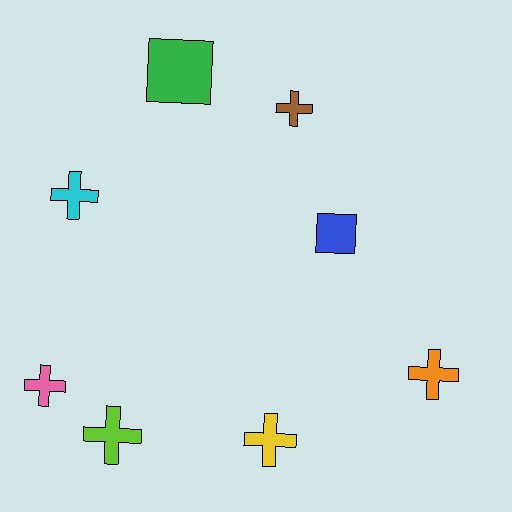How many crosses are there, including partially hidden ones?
There are 6 crosses.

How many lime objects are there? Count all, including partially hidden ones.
There is 1 lime object.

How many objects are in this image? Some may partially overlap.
There are 8 objects.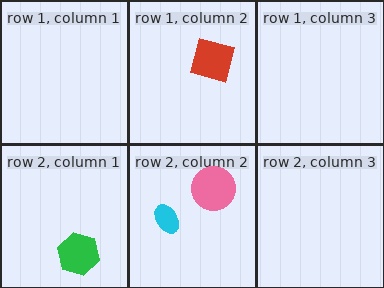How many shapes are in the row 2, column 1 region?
1.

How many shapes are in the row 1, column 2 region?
1.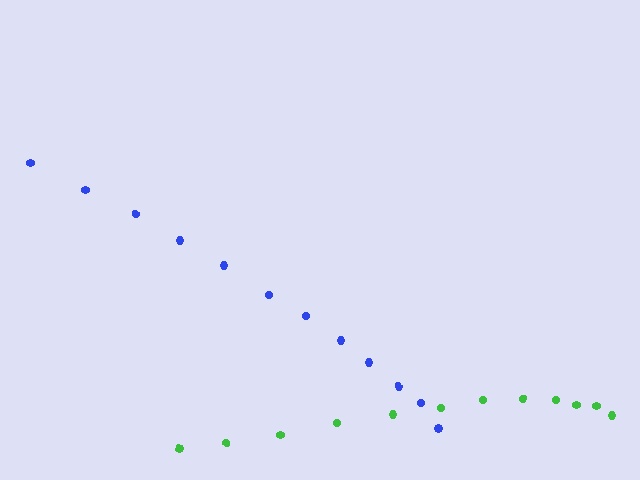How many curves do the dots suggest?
There are 2 distinct paths.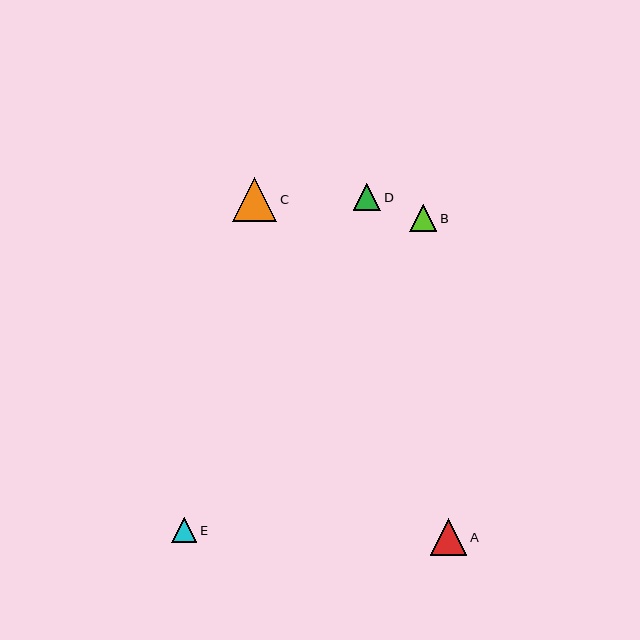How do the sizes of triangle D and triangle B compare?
Triangle D and triangle B are approximately the same size.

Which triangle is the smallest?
Triangle E is the smallest with a size of approximately 25 pixels.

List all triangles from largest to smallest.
From largest to smallest: C, A, D, B, E.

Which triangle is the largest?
Triangle C is the largest with a size of approximately 44 pixels.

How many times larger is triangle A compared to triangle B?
Triangle A is approximately 1.4 times the size of triangle B.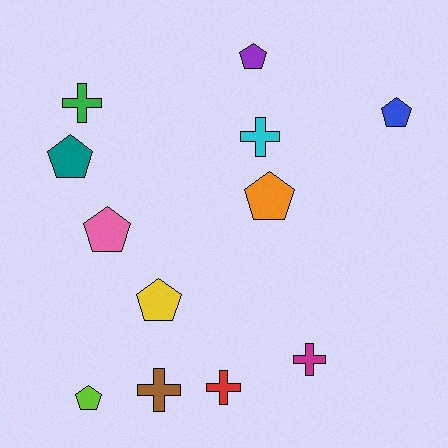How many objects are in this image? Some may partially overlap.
There are 12 objects.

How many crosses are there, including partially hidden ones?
There are 5 crosses.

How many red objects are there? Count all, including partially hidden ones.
There is 1 red object.